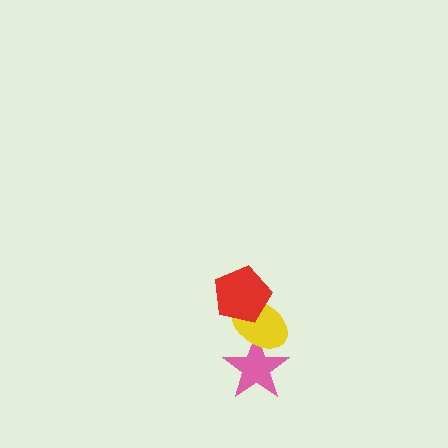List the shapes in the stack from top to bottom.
From top to bottom: the red pentagon, the yellow ellipse, the pink star.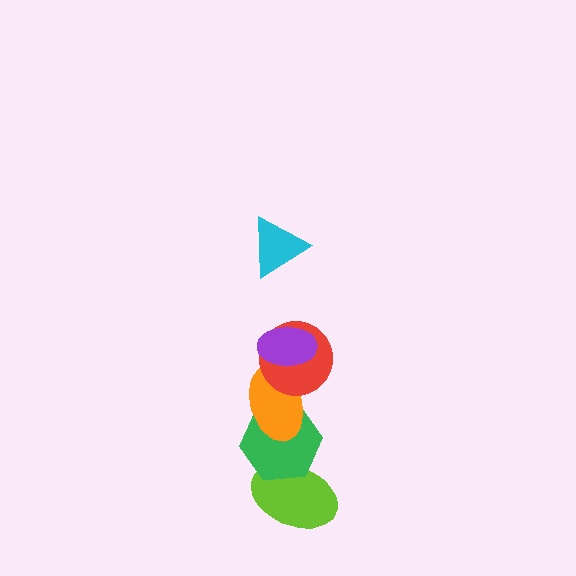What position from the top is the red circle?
The red circle is 3rd from the top.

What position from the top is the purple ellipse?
The purple ellipse is 2nd from the top.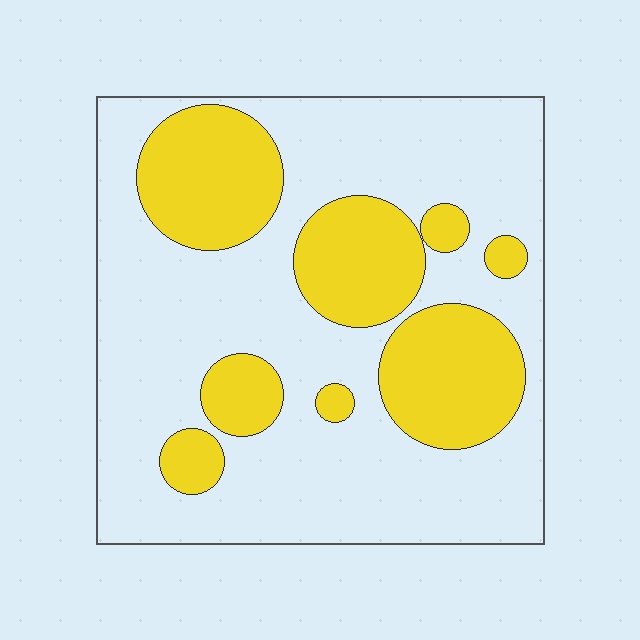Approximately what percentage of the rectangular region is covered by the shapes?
Approximately 30%.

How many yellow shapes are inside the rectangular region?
8.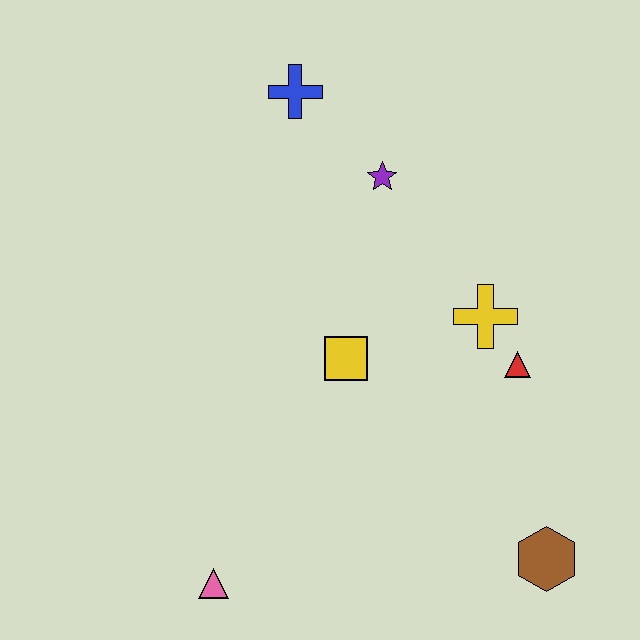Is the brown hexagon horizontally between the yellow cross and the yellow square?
No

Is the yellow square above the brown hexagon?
Yes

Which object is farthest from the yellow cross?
The pink triangle is farthest from the yellow cross.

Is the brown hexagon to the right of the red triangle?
Yes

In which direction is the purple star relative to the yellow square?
The purple star is above the yellow square.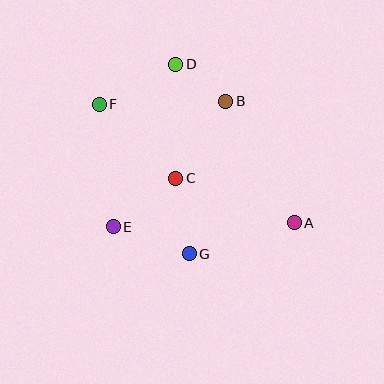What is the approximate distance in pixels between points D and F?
The distance between D and F is approximately 86 pixels.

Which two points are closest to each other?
Points B and D are closest to each other.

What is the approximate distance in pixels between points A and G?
The distance between A and G is approximately 109 pixels.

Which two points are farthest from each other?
Points A and F are farthest from each other.